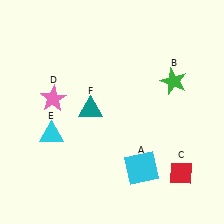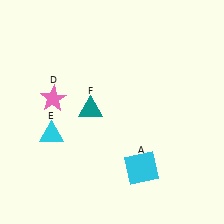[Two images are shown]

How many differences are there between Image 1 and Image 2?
There are 2 differences between the two images.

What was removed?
The red diamond (C), the green star (B) were removed in Image 2.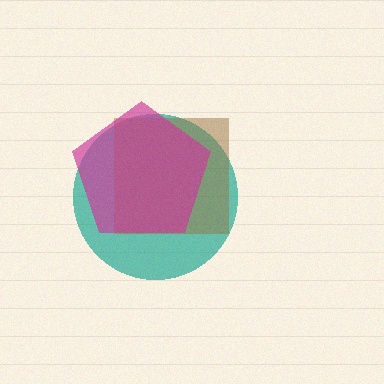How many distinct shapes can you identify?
There are 3 distinct shapes: a teal circle, a brown square, a magenta pentagon.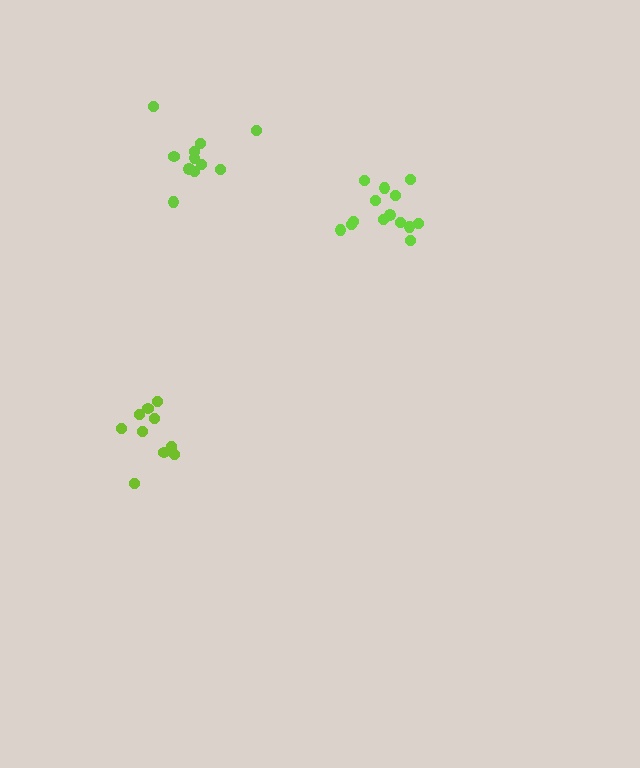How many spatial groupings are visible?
There are 3 spatial groupings.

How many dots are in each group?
Group 1: 14 dots, Group 2: 10 dots, Group 3: 11 dots (35 total).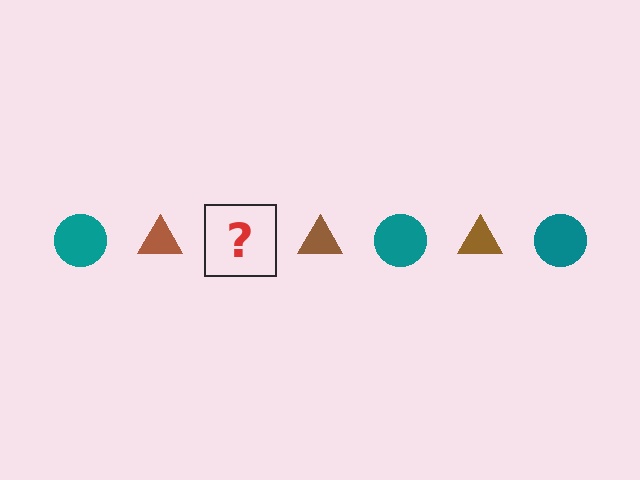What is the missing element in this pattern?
The missing element is a teal circle.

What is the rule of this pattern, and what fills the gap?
The rule is that the pattern alternates between teal circle and brown triangle. The gap should be filled with a teal circle.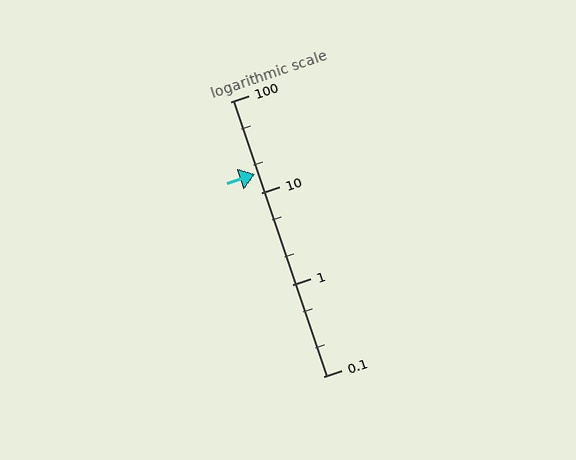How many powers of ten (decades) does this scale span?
The scale spans 3 decades, from 0.1 to 100.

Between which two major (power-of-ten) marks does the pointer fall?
The pointer is between 10 and 100.